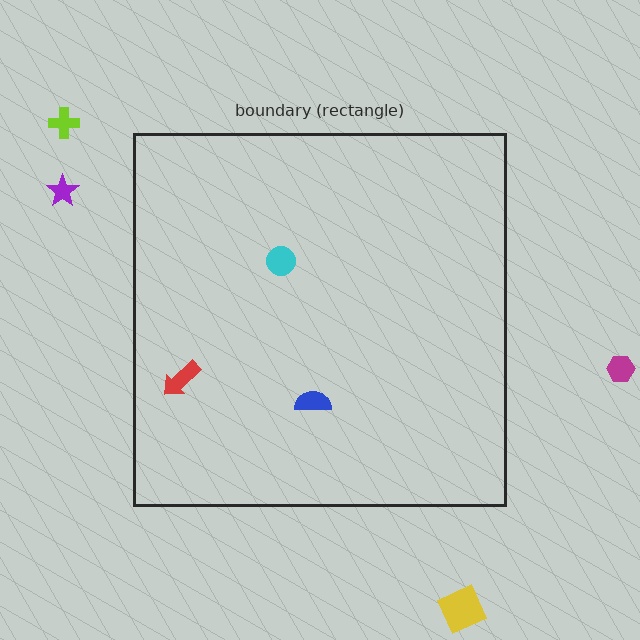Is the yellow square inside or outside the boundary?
Outside.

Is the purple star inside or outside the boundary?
Outside.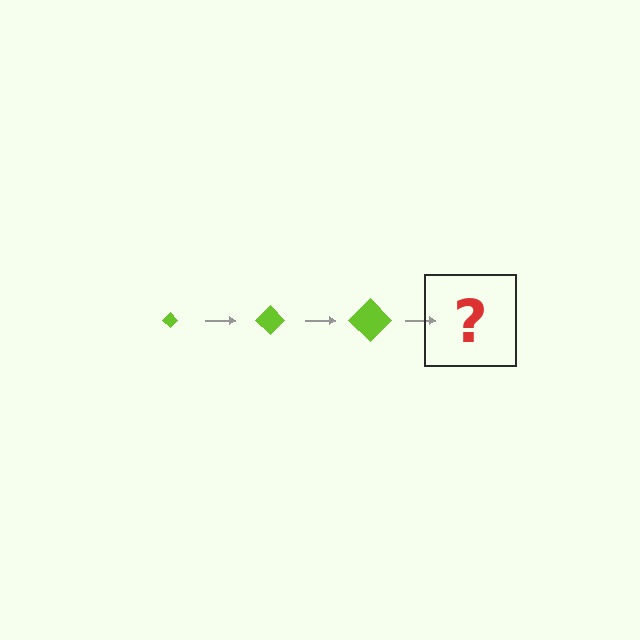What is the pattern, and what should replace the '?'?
The pattern is that the diamond gets progressively larger each step. The '?' should be a lime diamond, larger than the previous one.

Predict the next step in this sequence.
The next step is a lime diamond, larger than the previous one.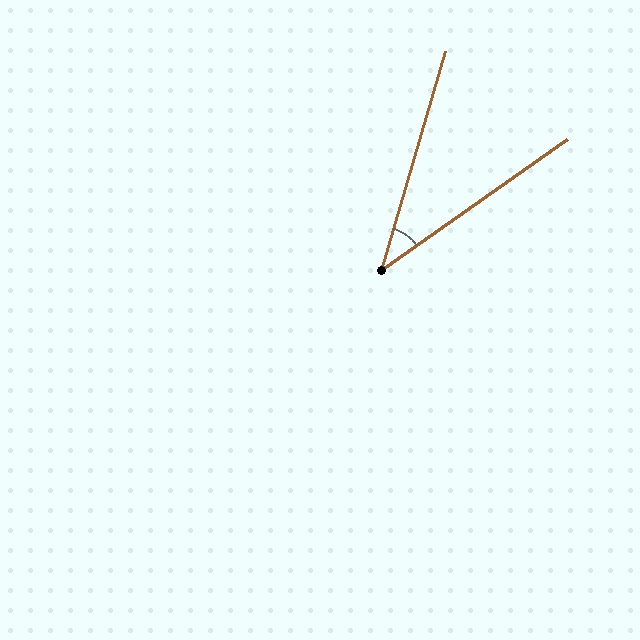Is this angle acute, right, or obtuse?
It is acute.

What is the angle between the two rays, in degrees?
Approximately 38 degrees.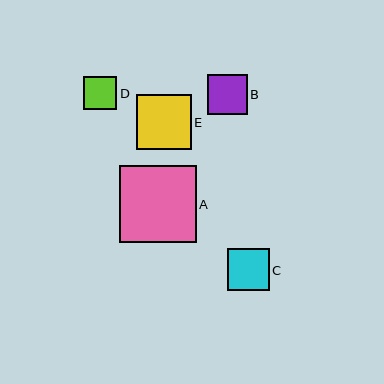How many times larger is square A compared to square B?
Square A is approximately 1.9 times the size of square B.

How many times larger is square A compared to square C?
Square A is approximately 1.9 times the size of square C.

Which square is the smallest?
Square D is the smallest with a size of approximately 33 pixels.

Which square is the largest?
Square A is the largest with a size of approximately 77 pixels.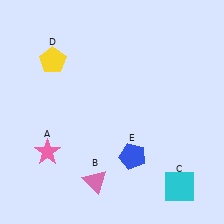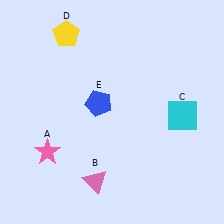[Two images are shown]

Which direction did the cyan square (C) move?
The cyan square (C) moved up.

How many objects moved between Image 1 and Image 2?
3 objects moved between the two images.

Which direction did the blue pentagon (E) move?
The blue pentagon (E) moved up.